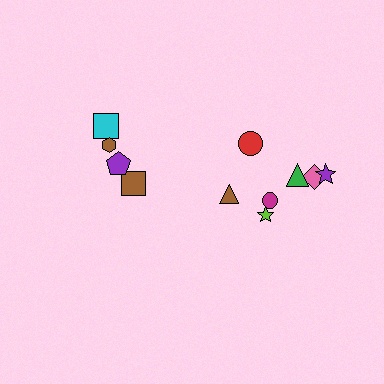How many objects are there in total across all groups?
There are 11 objects.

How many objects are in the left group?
There are 4 objects.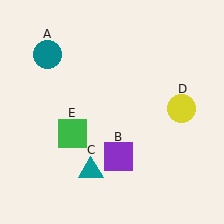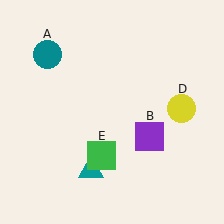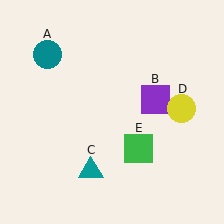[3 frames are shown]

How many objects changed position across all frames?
2 objects changed position: purple square (object B), green square (object E).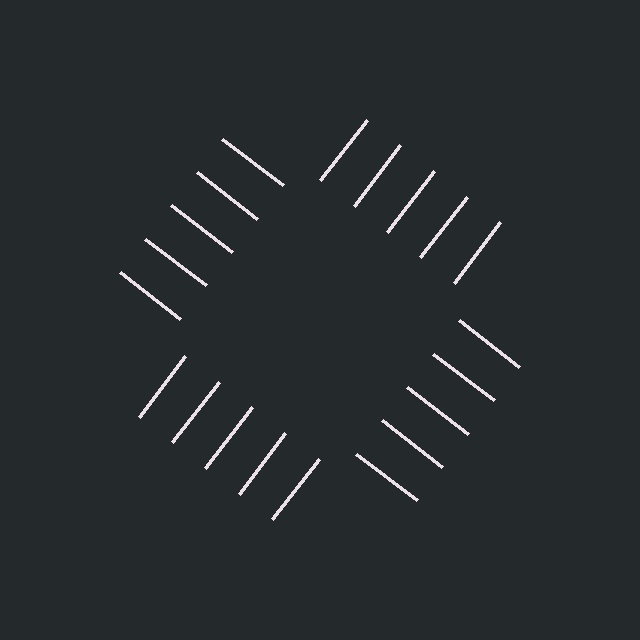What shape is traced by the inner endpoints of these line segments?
An illusory square — the line segments terminate on its edges but no continuous stroke is drawn.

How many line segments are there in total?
20 — 5 along each of the 4 edges.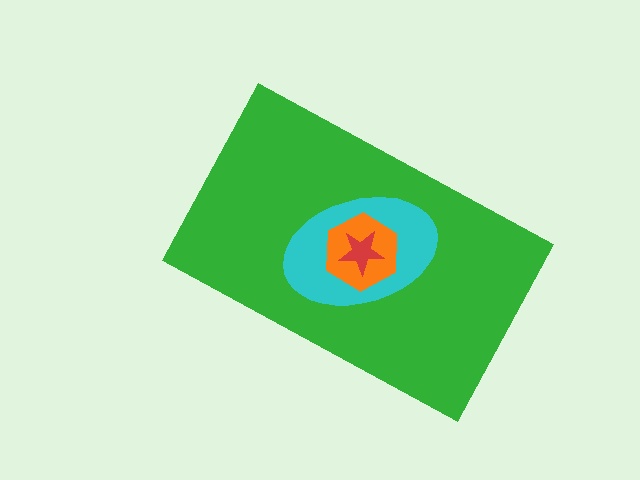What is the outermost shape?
The green rectangle.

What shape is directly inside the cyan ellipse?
The orange hexagon.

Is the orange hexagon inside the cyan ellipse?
Yes.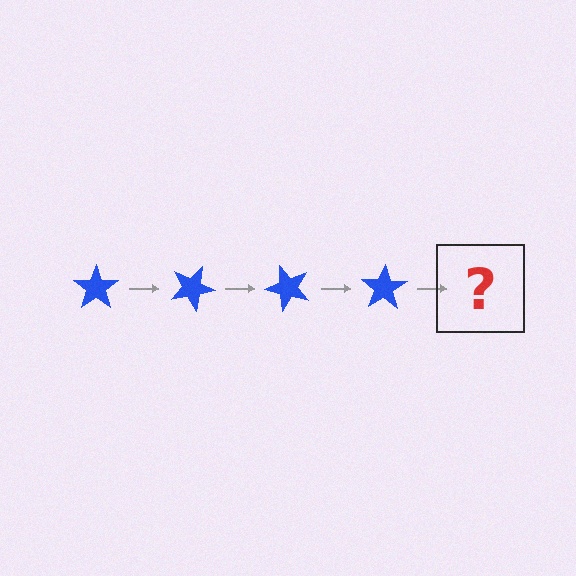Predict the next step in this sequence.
The next step is a blue star rotated 100 degrees.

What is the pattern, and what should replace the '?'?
The pattern is that the star rotates 25 degrees each step. The '?' should be a blue star rotated 100 degrees.